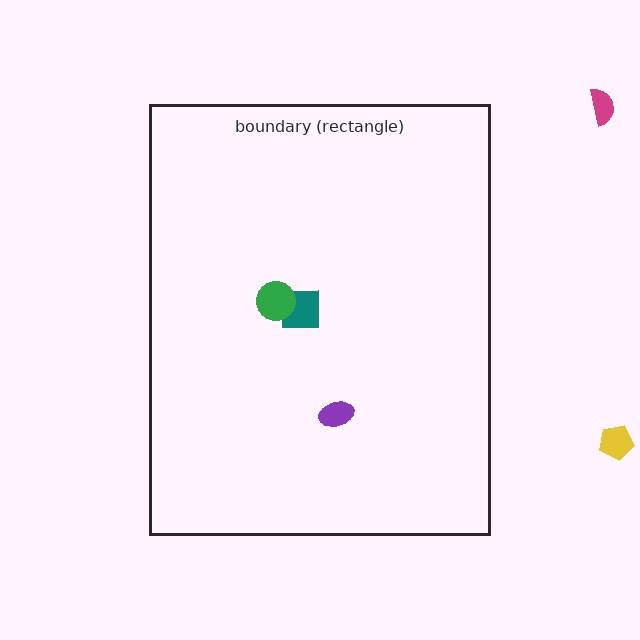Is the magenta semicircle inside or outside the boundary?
Outside.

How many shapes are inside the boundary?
3 inside, 2 outside.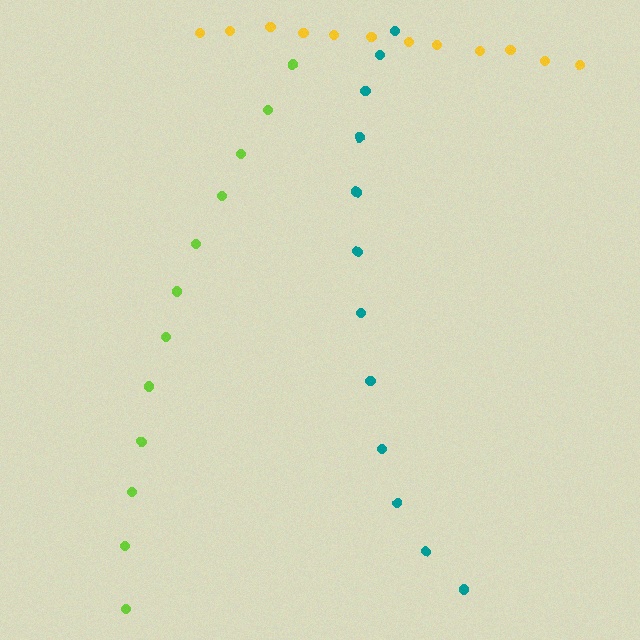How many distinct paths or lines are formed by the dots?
There are 3 distinct paths.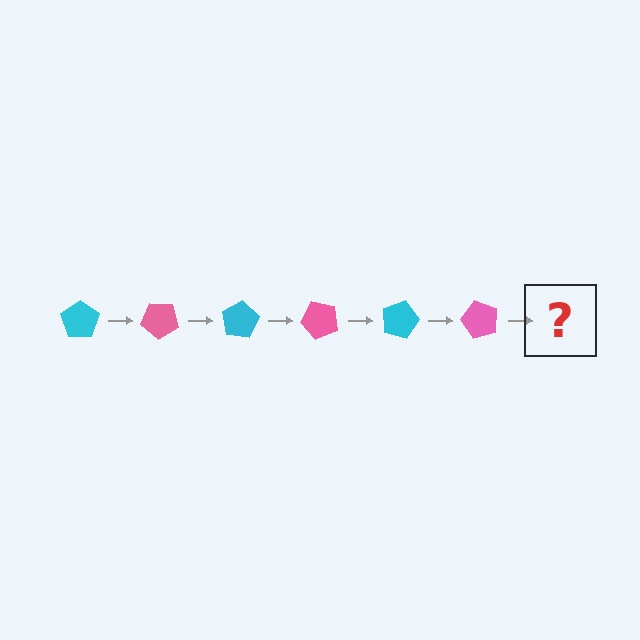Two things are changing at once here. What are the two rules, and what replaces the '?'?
The two rules are that it rotates 40 degrees each step and the color cycles through cyan and pink. The '?' should be a cyan pentagon, rotated 240 degrees from the start.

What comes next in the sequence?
The next element should be a cyan pentagon, rotated 240 degrees from the start.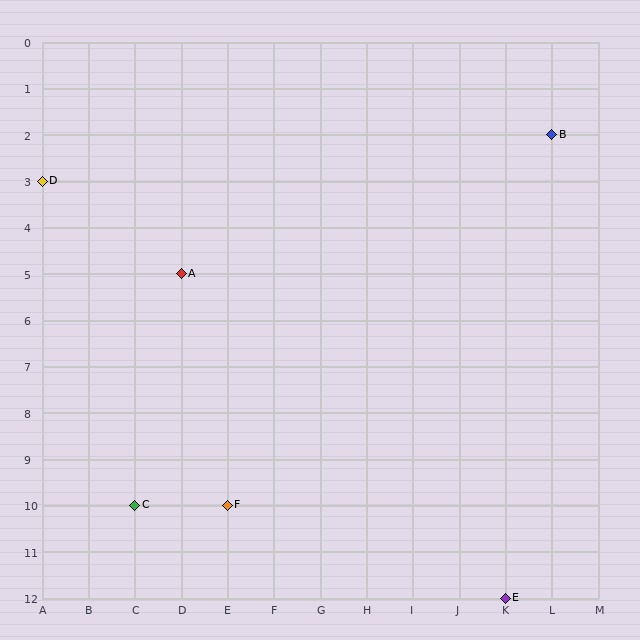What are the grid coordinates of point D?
Point D is at grid coordinates (A, 3).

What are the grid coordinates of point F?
Point F is at grid coordinates (E, 10).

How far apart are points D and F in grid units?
Points D and F are 4 columns and 7 rows apart (about 8.1 grid units diagonally).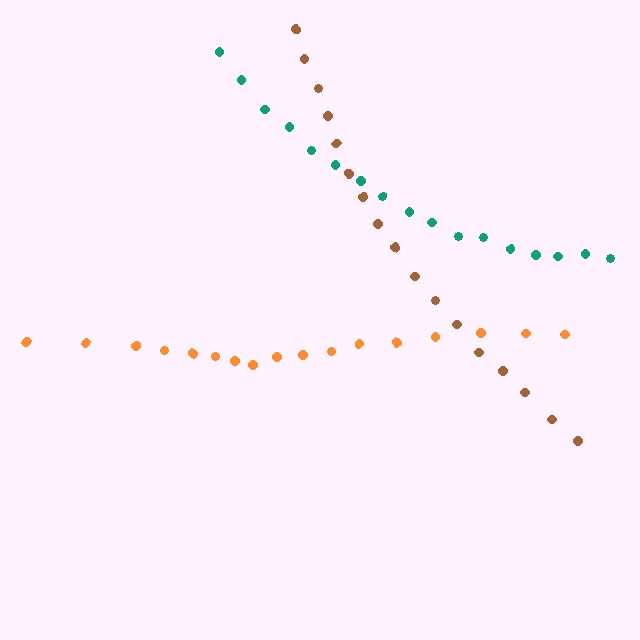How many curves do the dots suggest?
There are 3 distinct paths.